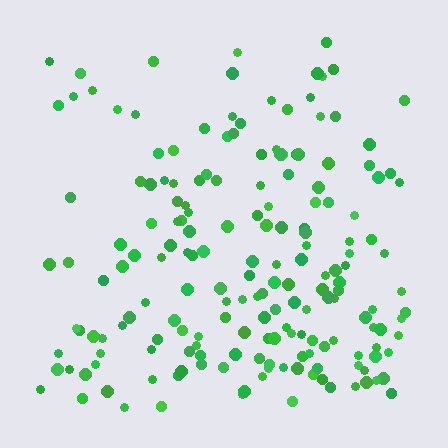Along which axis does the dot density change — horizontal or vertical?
Vertical.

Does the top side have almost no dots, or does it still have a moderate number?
Still a moderate number, just noticeably fewer than the bottom.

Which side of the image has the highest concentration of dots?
The bottom.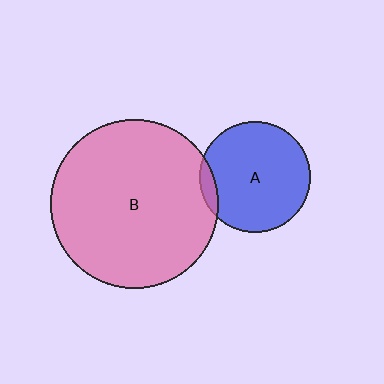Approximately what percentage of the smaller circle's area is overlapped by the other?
Approximately 5%.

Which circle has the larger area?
Circle B (pink).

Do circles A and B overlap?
Yes.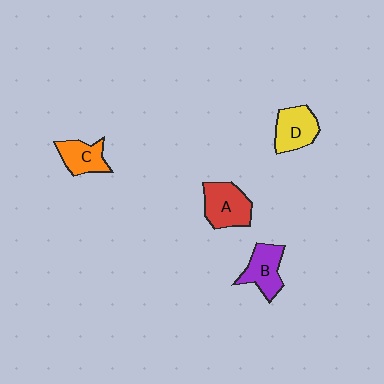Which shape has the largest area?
Shape A (red).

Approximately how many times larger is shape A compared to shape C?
Approximately 1.3 times.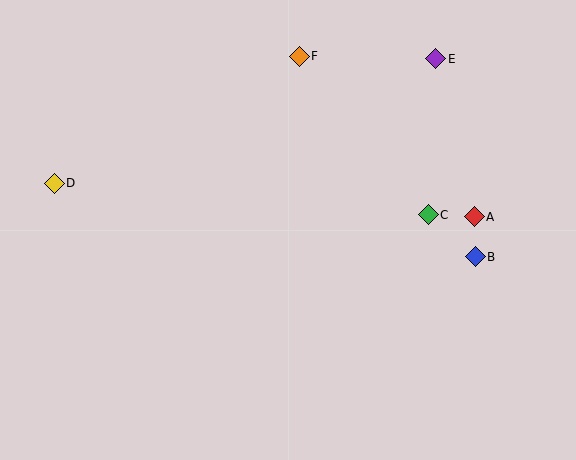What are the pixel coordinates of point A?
Point A is at (474, 217).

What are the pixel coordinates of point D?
Point D is at (54, 183).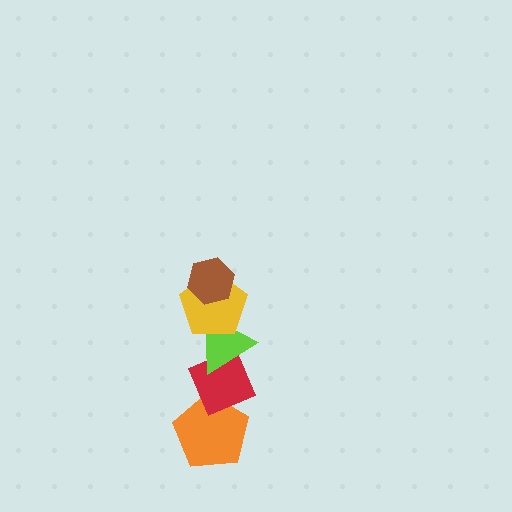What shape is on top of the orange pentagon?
The red diamond is on top of the orange pentagon.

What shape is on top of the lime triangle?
The yellow pentagon is on top of the lime triangle.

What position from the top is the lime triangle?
The lime triangle is 3rd from the top.